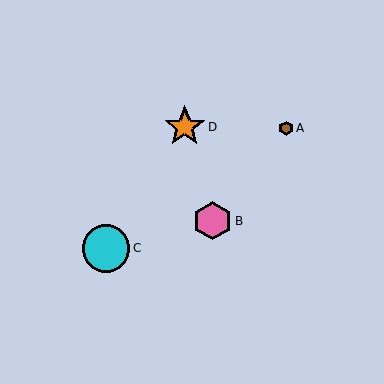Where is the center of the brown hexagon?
The center of the brown hexagon is at (286, 128).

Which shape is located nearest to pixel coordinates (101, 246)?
The cyan circle (labeled C) at (106, 248) is nearest to that location.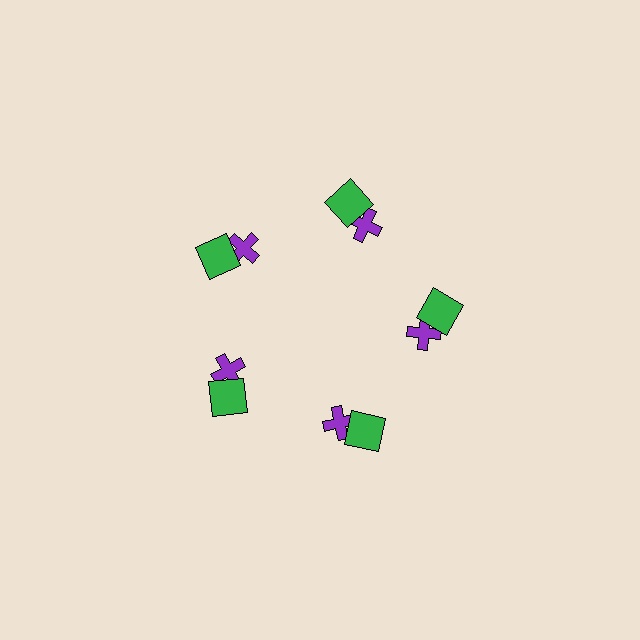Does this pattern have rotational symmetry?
Yes, this pattern has 5-fold rotational symmetry. It looks the same after rotating 72 degrees around the center.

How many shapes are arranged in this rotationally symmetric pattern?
There are 10 shapes, arranged in 5 groups of 2.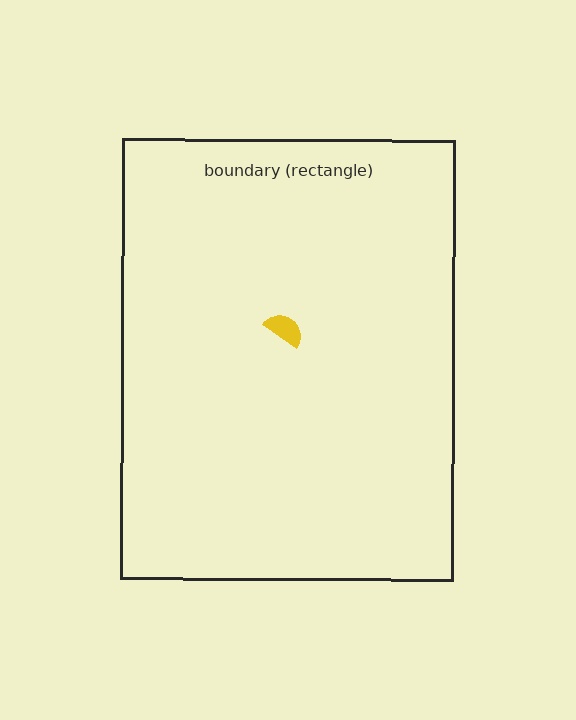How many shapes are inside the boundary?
1 inside, 0 outside.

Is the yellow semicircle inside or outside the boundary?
Inside.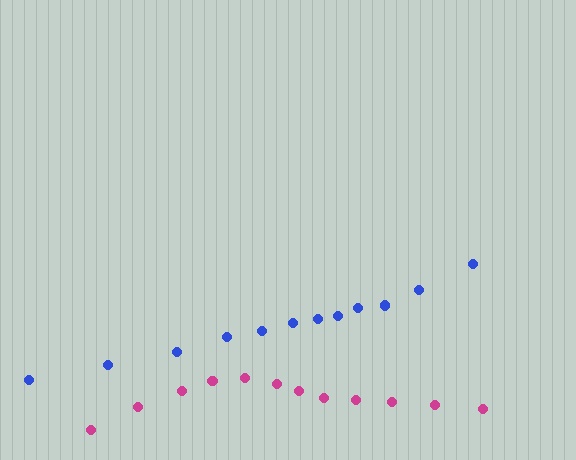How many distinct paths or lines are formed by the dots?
There are 2 distinct paths.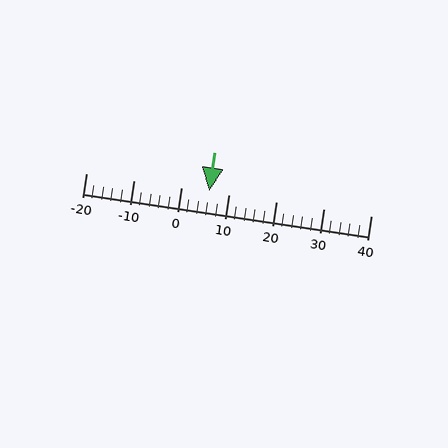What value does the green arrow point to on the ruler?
The green arrow points to approximately 6.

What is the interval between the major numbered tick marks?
The major tick marks are spaced 10 units apart.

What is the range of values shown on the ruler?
The ruler shows values from -20 to 40.